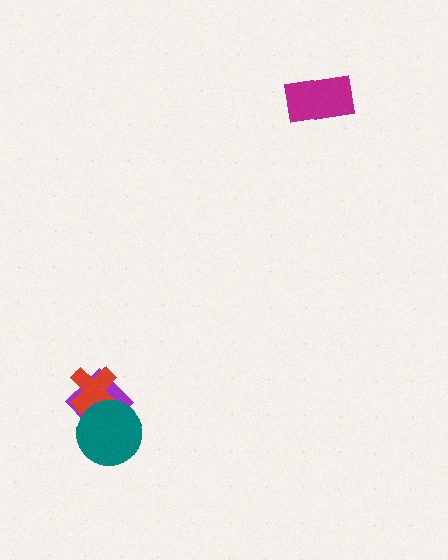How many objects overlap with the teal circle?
2 objects overlap with the teal circle.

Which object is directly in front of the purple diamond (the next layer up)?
The red cross is directly in front of the purple diamond.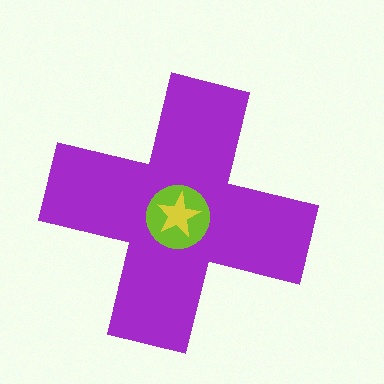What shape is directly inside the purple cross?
The lime circle.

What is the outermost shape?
The purple cross.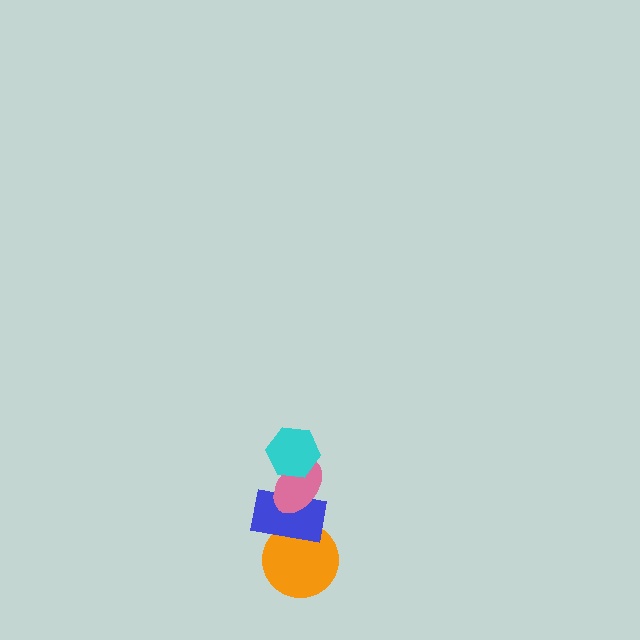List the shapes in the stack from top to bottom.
From top to bottom: the cyan hexagon, the pink ellipse, the blue rectangle, the orange circle.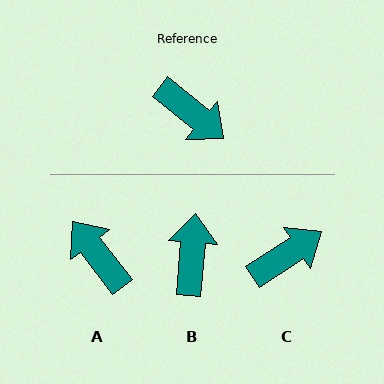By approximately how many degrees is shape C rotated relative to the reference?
Approximately 73 degrees counter-clockwise.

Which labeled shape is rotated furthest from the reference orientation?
A, about 167 degrees away.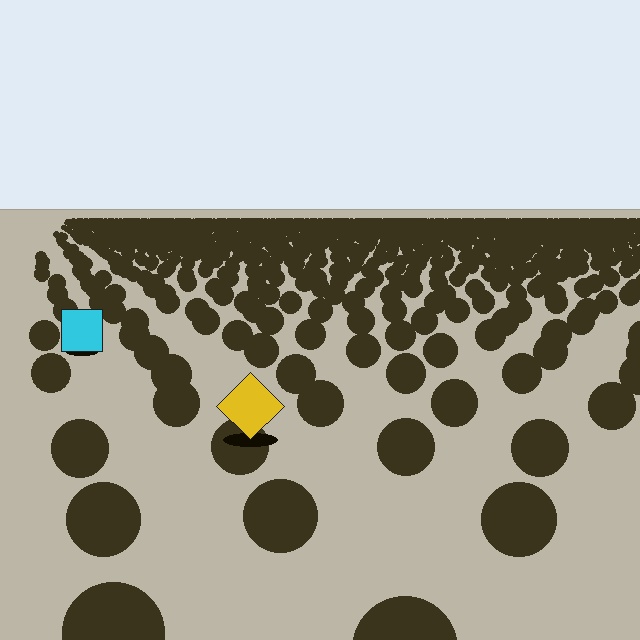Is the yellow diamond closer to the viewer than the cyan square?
Yes. The yellow diamond is closer — you can tell from the texture gradient: the ground texture is coarser near it.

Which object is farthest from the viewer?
The cyan square is farthest from the viewer. It appears smaller and the ground texture around it is denser.